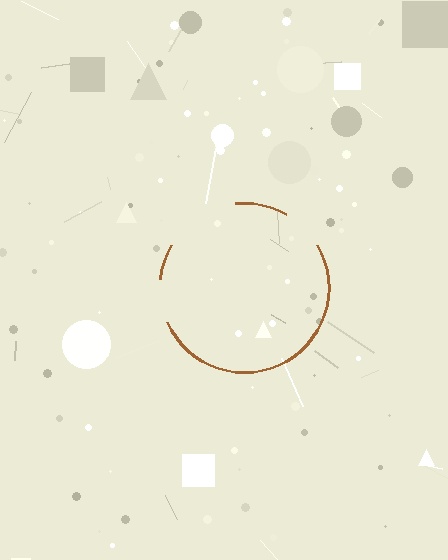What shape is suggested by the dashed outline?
The dashed outline suggests a circle.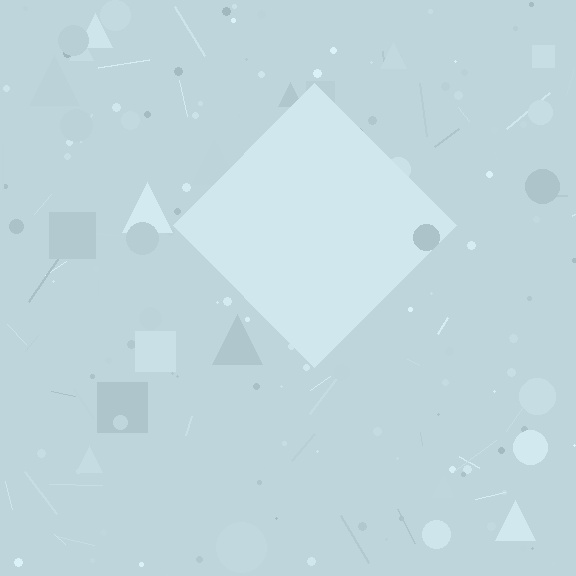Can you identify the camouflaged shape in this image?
The camouflaged shape is a diamond.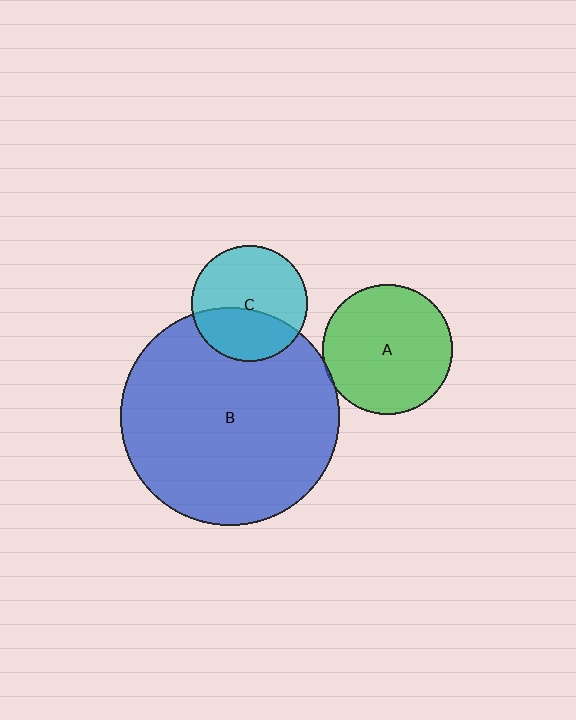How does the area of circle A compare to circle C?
Approximately 1.3 times.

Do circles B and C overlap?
Yes.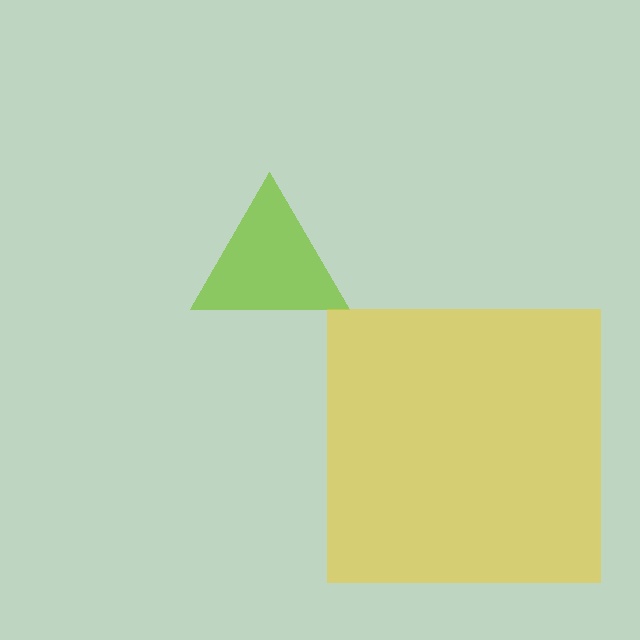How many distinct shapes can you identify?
There are 2 distinct shapes: a lime triangle, a yellow square.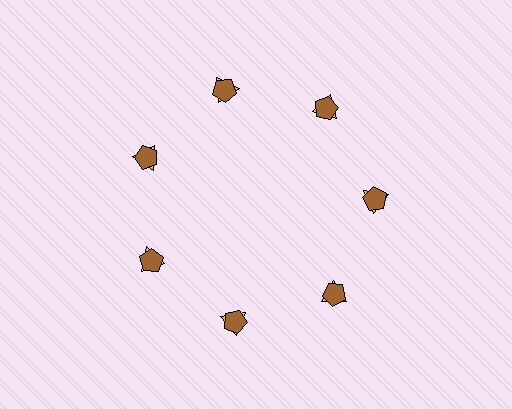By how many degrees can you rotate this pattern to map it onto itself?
The pattern maps onto itself every 51 degrees of rotation.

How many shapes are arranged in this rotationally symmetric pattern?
There are 14 shapes, arranged in 7 groups of 2.